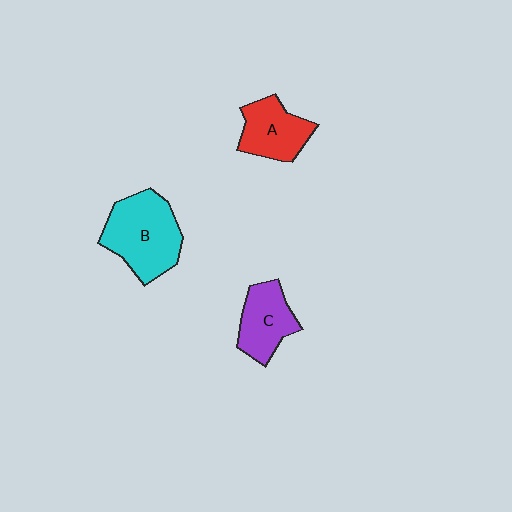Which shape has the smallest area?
Shape C (purple).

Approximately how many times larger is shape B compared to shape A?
Approximately 1.5 times.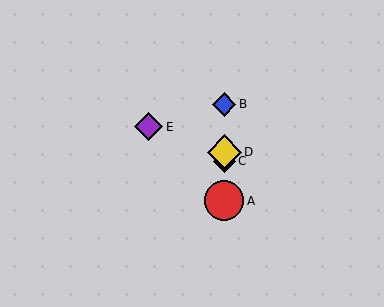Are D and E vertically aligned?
No, D is at x≈224 and E is at x≈148.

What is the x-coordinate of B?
Object B is at x≈224.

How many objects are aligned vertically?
4 objects (A, B, C, D) are aligned vertically.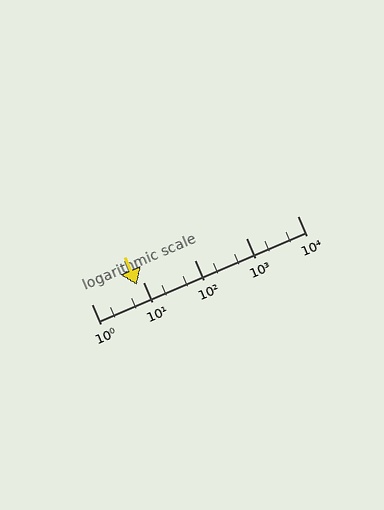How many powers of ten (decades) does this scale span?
The scale spans 4 decades, from 1 to 10000.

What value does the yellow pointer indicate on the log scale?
The pointer indicates approximately 7.6.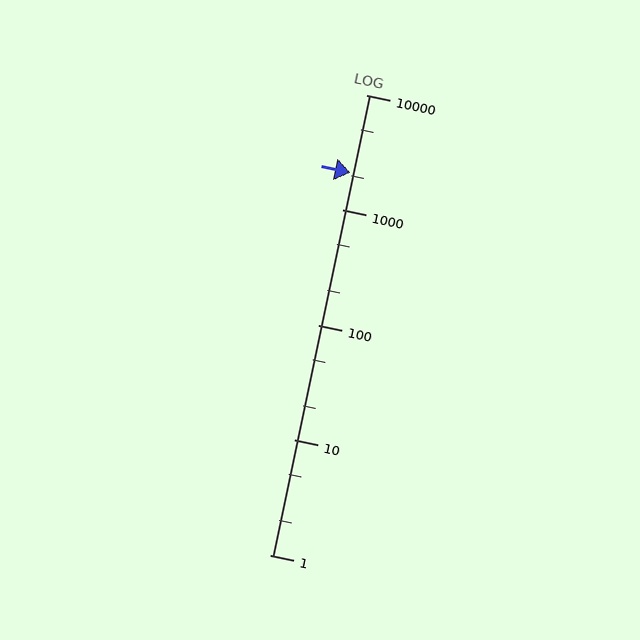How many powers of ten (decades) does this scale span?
The scale spans 4 decades, from 1 to 10000.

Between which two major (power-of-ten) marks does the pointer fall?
The pointer is between 1000 and 10000.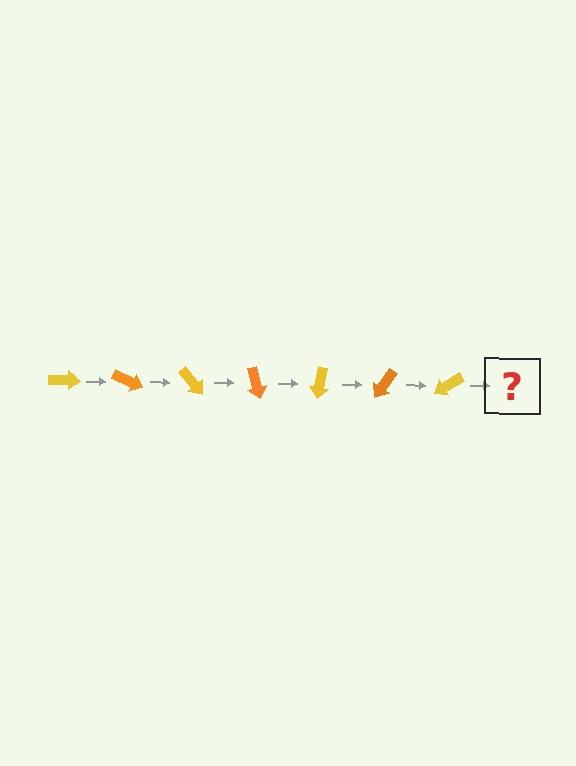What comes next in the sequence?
The next element should be an orange arrow, rotated 175 degrees from the start.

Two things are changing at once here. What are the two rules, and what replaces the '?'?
The two rules are that it rotates 25 degrees each step and the color cycles through yellow and orange. The '?' should be an orange arrow, rotated 175 degrees from the start.